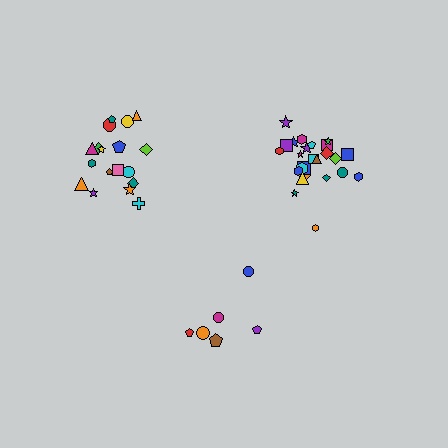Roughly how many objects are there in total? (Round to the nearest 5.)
Roughly 50 objects in total.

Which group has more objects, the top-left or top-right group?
The top-right group.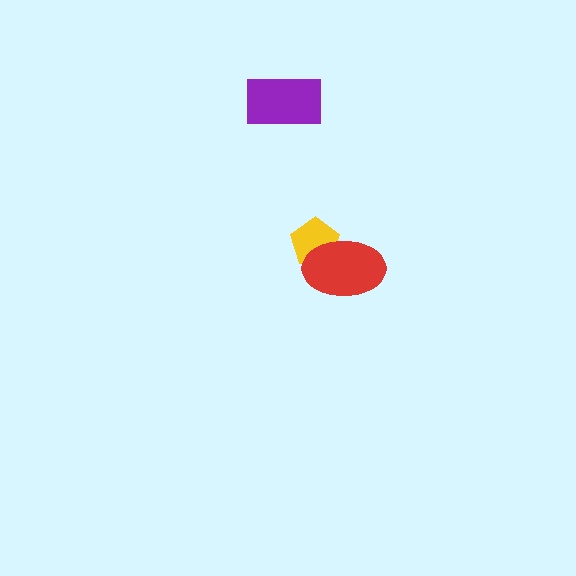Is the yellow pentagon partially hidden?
Yes, it is partially covered by another shape.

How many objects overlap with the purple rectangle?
0 objects overlap with the purple rectangle.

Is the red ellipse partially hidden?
No, no other shape covers it.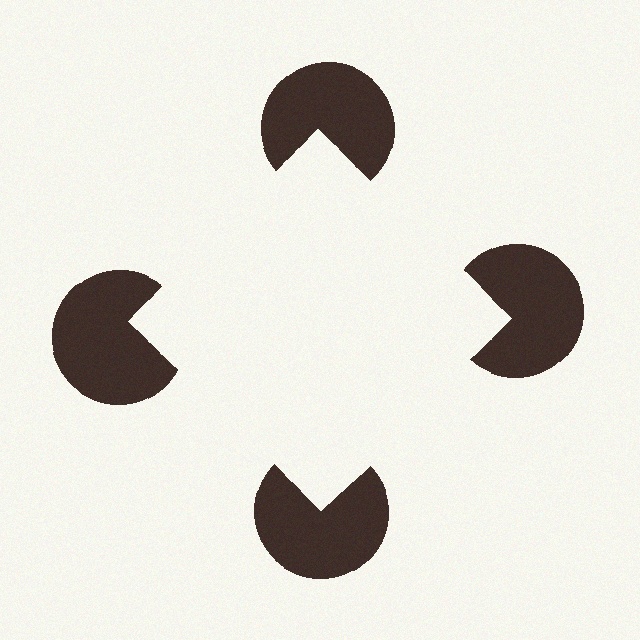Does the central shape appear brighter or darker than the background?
It typically appears slightly brighter than the background, even though no actual brightness change is drawn.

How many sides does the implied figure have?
4 sides.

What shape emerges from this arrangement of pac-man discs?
An illusory square — its edges are inferred from the aligned wedge cuts in the pac-man discs, not physically drawn.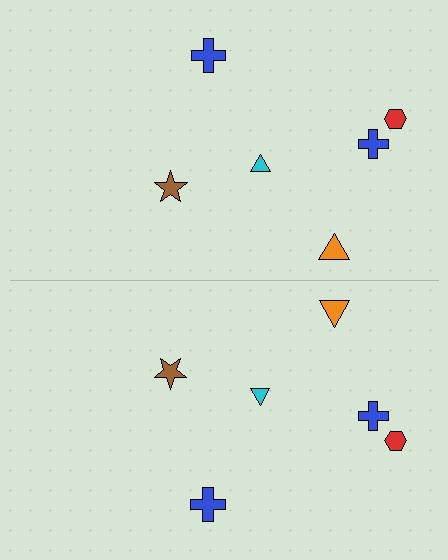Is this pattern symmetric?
Yes, this pattern has bilateral (reflection) symmetry.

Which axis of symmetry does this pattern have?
The pattern has a horizontal axis of symmetry running through the center of the image.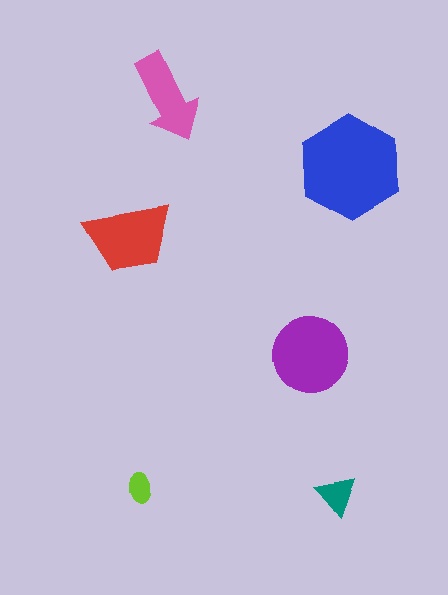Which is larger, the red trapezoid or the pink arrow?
The red trapezoid.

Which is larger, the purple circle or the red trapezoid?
The purple circle.